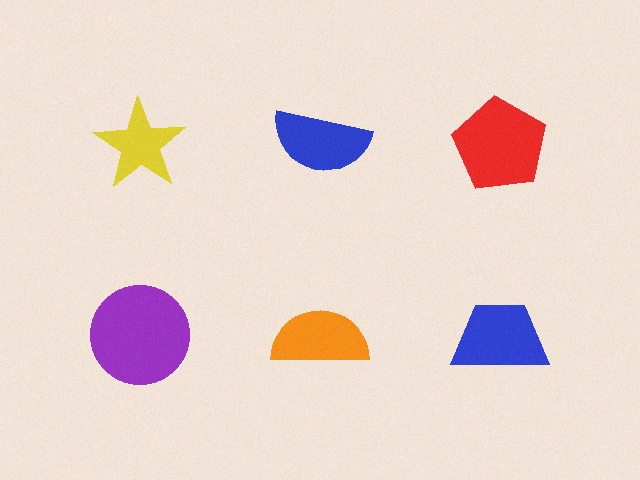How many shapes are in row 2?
3 shapes.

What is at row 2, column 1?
A purple circle.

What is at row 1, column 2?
A blue semicircle.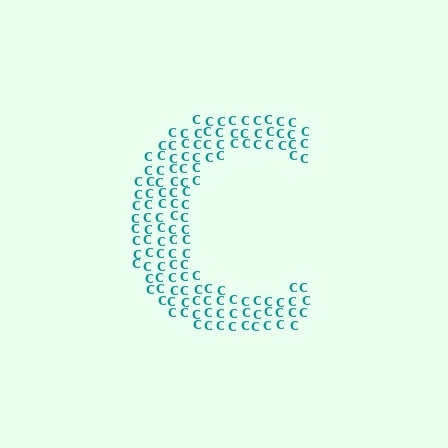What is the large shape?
The large shape is the letter C.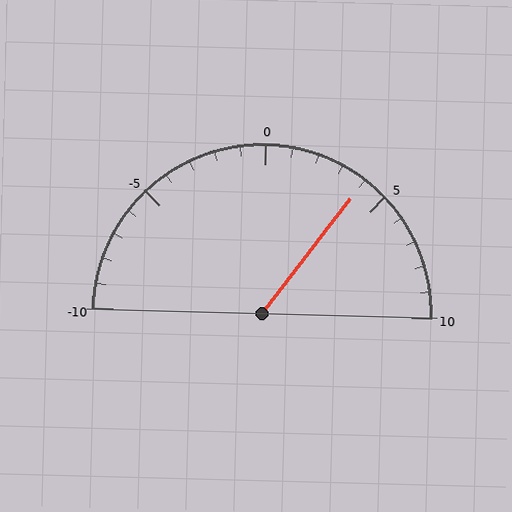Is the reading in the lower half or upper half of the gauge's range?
The reading is in the upper half of the range (-10 to 10).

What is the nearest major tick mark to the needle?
The nearest major tick mark is 5.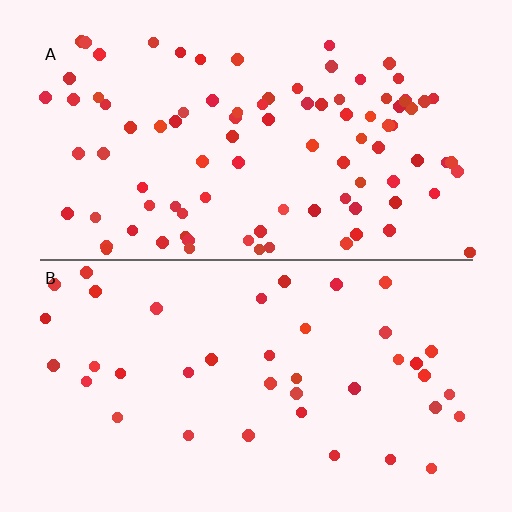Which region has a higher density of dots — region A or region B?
A (the top).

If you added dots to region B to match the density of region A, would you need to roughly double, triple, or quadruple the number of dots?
Approximately double.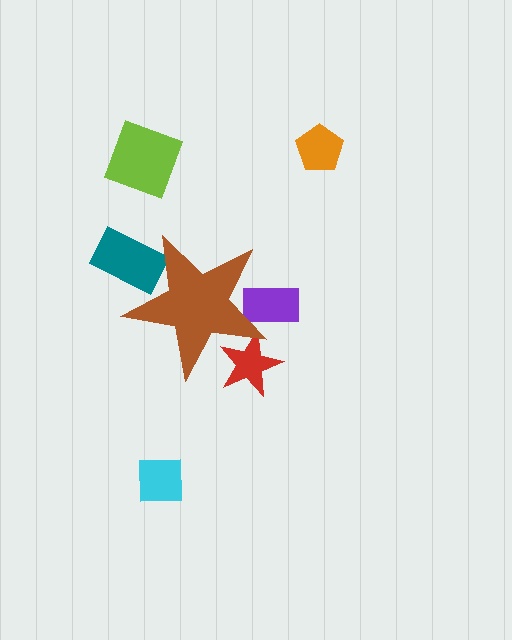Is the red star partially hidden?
Yes, the red star is partially hidden behind the brown star.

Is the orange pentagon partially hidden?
No, the orange pentagon is fully visible.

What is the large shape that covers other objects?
A brown star.